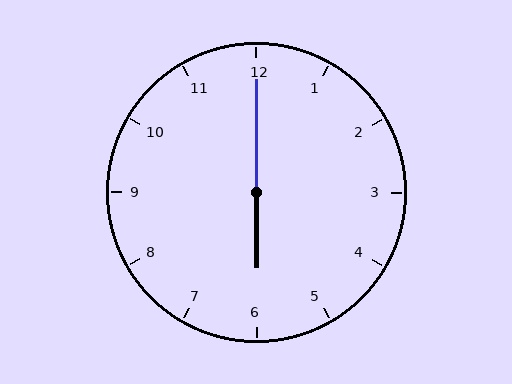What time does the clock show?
6:00.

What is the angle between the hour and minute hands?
Approximately 180 degrees.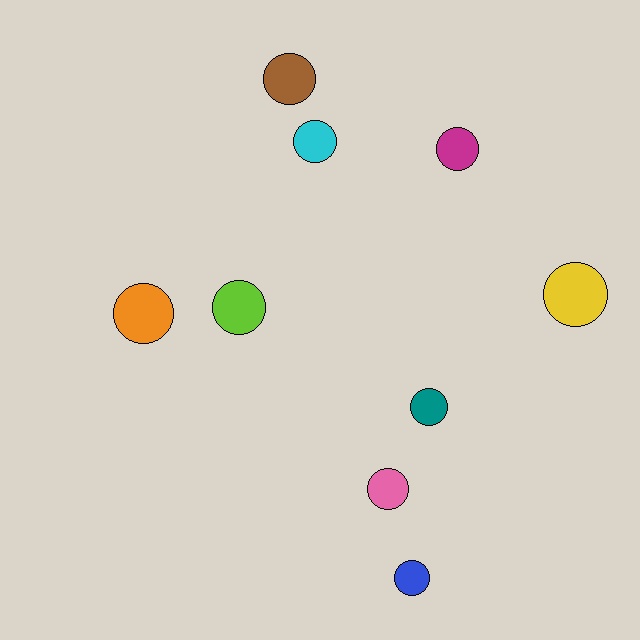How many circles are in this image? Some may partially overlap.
There are 9 circles.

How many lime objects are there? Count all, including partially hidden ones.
There is 1 lime object.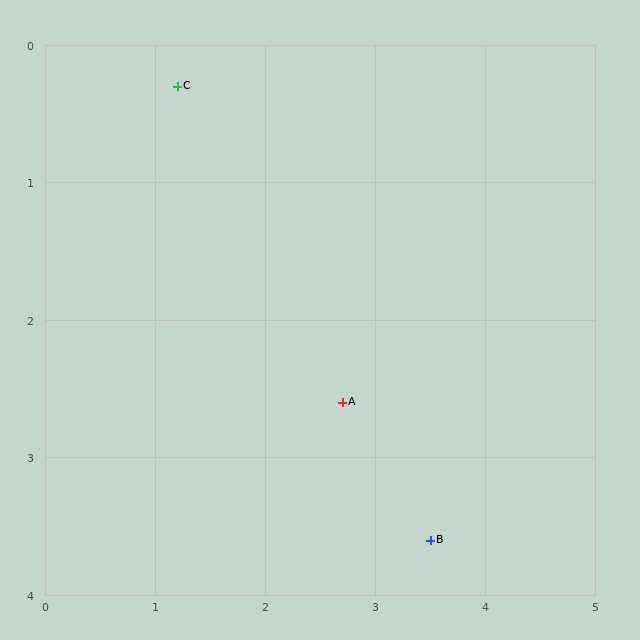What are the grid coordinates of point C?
Point C is at approximately (1.2, 0.3).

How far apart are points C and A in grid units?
Points C and A are about 2.7 grid units apart.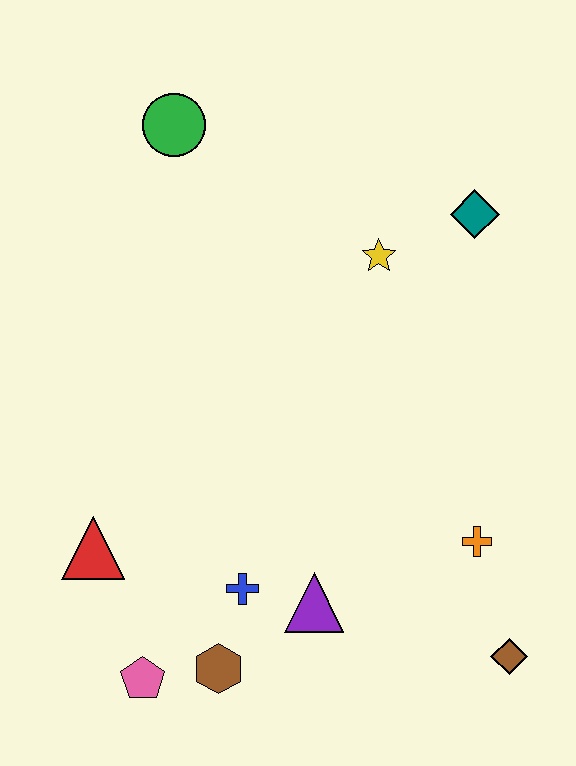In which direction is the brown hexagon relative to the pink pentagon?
The brown hexagon is to the right of the pink pentagon.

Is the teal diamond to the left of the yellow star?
No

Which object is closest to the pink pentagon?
The brown hexagon is closest to the pink pentagon.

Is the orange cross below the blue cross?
No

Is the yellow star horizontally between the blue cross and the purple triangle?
No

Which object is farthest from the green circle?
The brown diamond is farthest from the green circle.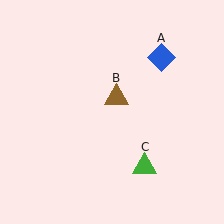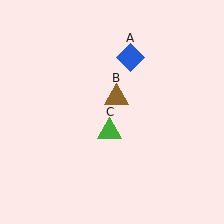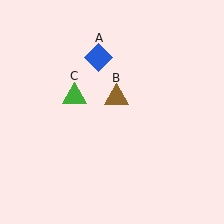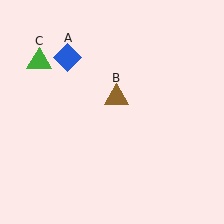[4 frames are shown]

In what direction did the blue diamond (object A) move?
The blue diamond (object A) moved left.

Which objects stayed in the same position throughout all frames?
Brown triangle (object B) remained stationary.